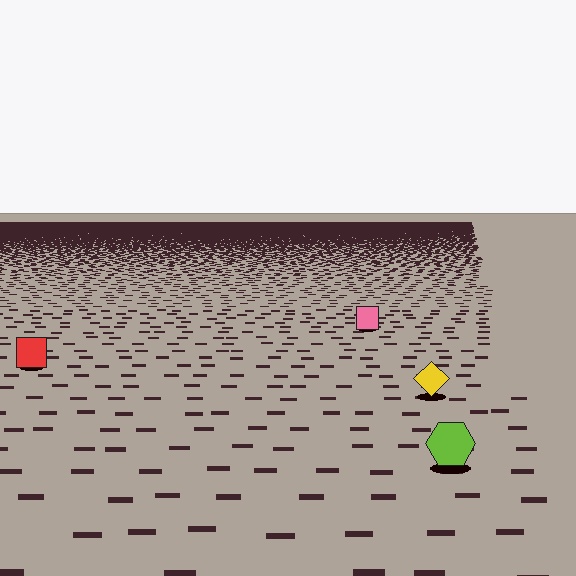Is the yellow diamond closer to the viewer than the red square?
Yes. The yellow diamond is closer — you can tell from the texture gradient: the ground texture is coarser near it.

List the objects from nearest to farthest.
From nearest to farthest: the lime hexagon, the yellow diamond, the red square, the pink square.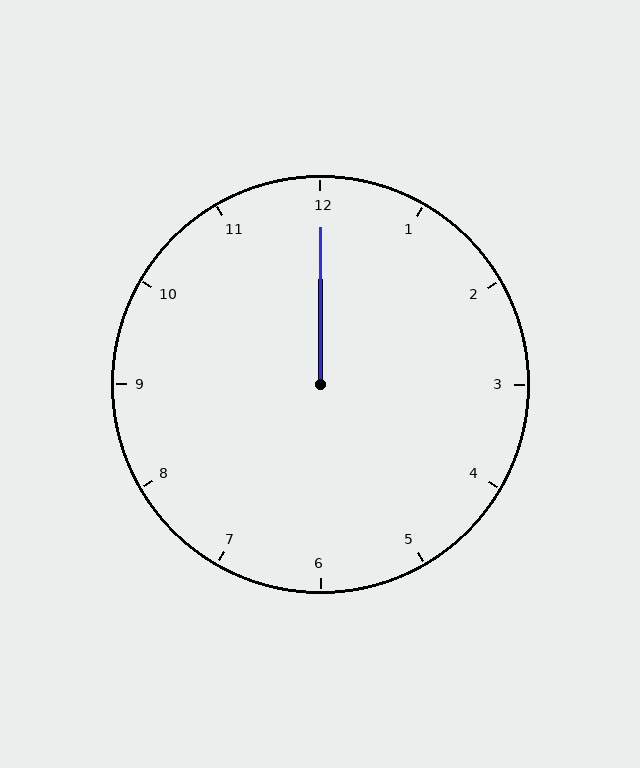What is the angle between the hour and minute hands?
Approximately 0 degrees.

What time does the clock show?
12:00.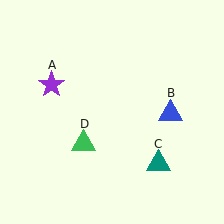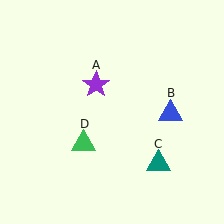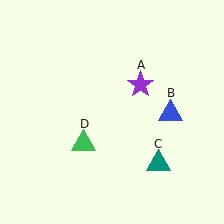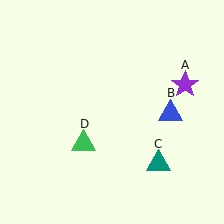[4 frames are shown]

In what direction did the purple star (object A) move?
The purple star (object A) moved right.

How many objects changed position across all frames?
1 object changed position: purple star (object A).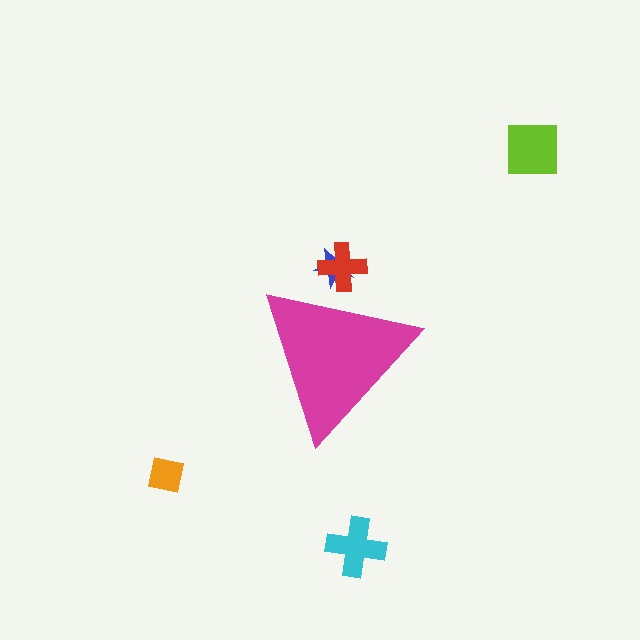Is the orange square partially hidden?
No, the orange square is fully visible.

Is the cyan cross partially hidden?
No, the cyan cross is fully visible.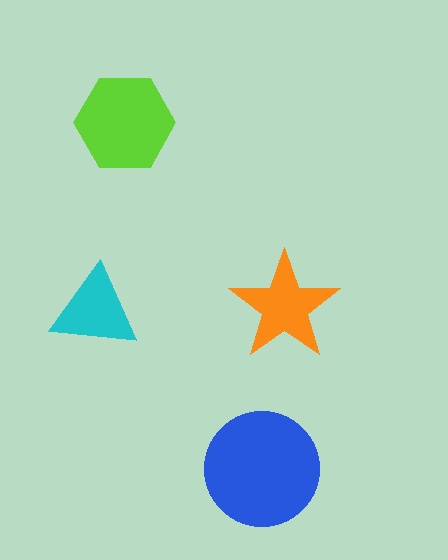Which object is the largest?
The blue circle.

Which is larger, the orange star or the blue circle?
The blue circle.